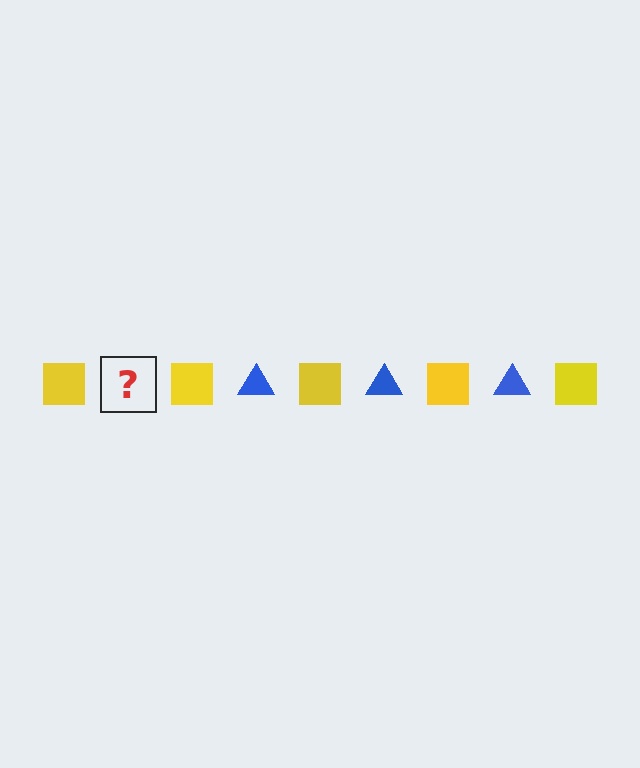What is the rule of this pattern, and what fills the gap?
The rule is that the pattern alternates between yellow square and blue triangle. The gap should be filled with a blue triangle.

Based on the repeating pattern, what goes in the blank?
The blank should be a blue triangle.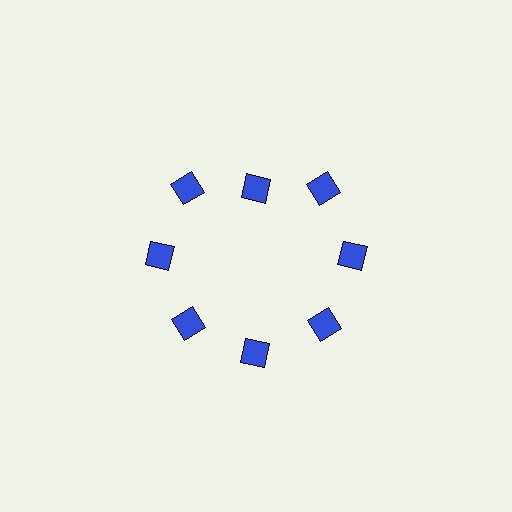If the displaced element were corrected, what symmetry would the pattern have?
It would have 8-fold rotational symmetry — the pattern would map onto itself every 45 degrees.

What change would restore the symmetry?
The symmetry would be restored by moving it outward, back onto the ring so that all 8 diamonds sit at equal angles and equal distance from the center.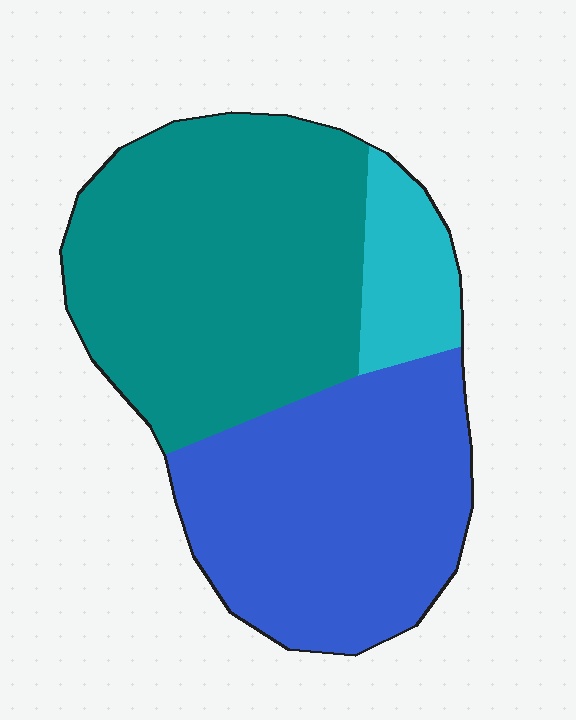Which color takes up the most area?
Teal, at roughly 50%.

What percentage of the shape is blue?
Blue covers roughly 40% of the shape.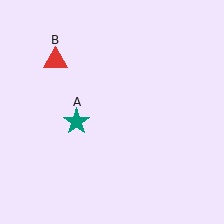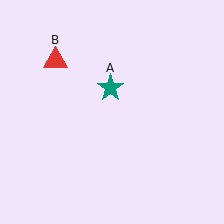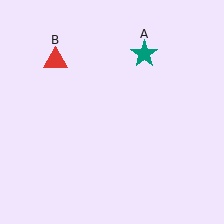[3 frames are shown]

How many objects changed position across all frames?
1 object changed position: teal star (object A).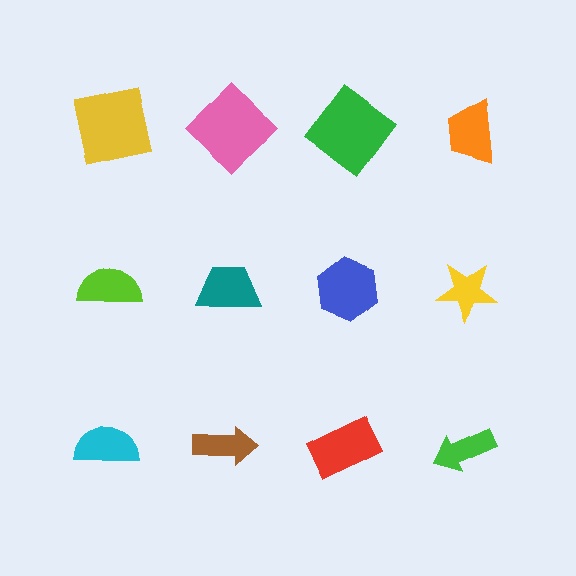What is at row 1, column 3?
A green diamond.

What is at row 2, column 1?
A lime semicircle.